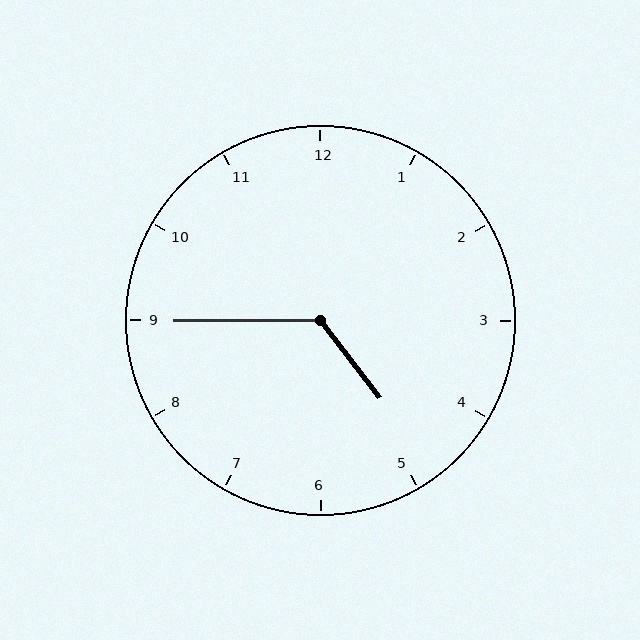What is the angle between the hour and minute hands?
Approximately 128 degrees.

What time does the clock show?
4:45.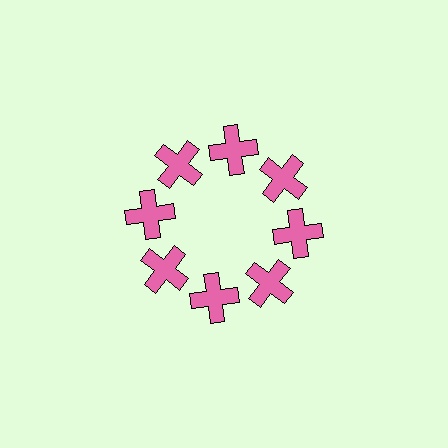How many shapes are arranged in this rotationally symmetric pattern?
There are 8 shapes, arranged in 8 groups of 1.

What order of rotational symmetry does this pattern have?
This pattern has 8-fold rotational symmetry.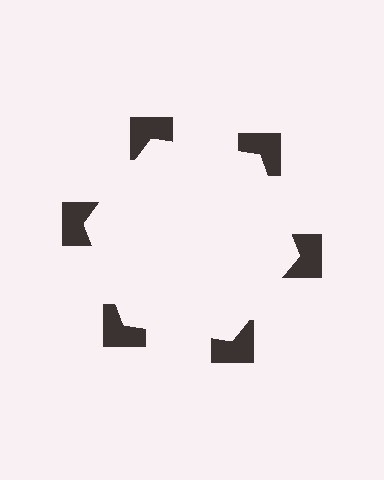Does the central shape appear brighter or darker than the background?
It typically appears slightly brighter than the background, even though no actual brightness change is drawn.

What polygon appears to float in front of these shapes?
An illusory hexagon — its edges are inferred from the aligned wedge cuts in the notched squares, not physically drawn.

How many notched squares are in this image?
There are 6 — one at each vertex of the illusory hexagon.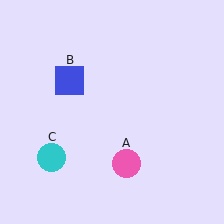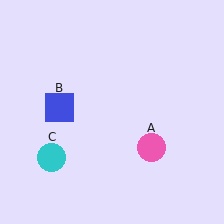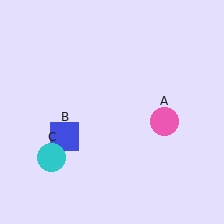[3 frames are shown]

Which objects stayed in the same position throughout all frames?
Cyan circle (object C) remained stationary.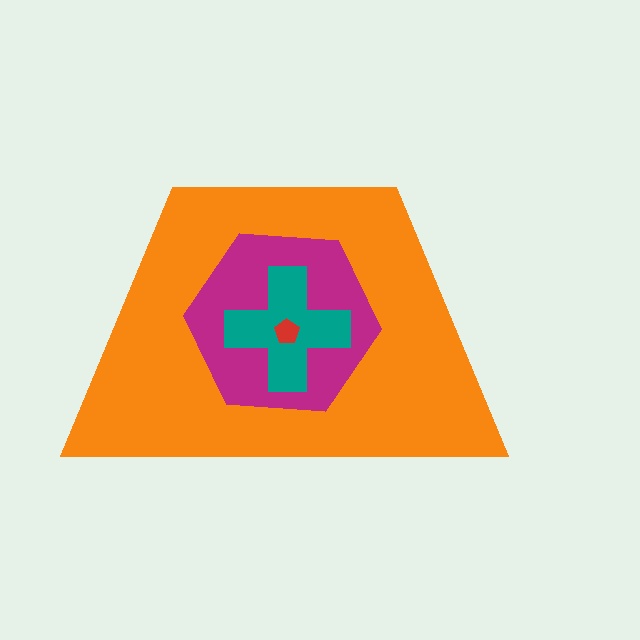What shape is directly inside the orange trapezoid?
The magenta hexagon.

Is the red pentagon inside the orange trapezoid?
Yes.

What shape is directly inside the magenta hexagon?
The teal cross.